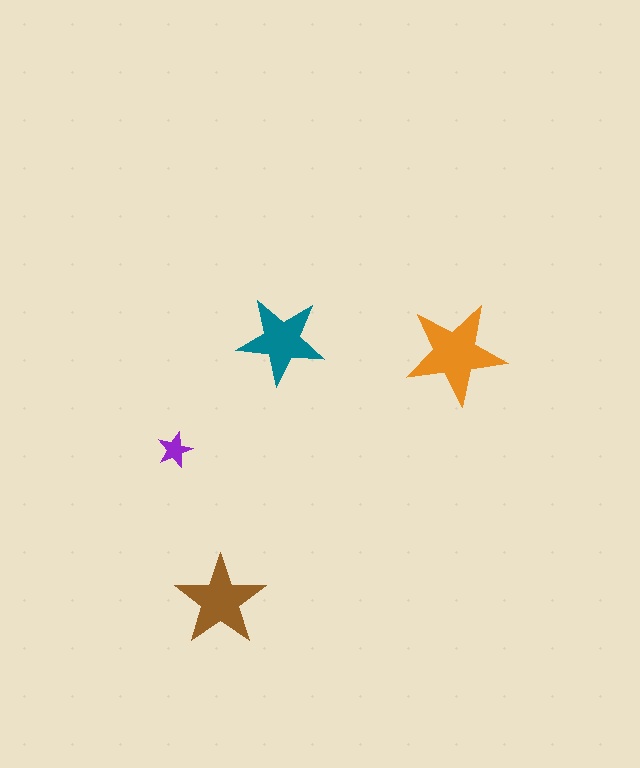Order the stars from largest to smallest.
the orange one, the brown one, the teal one, the purple one.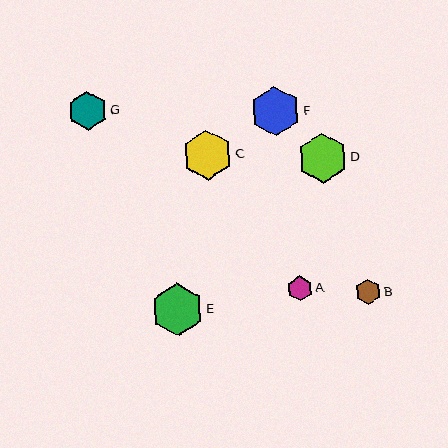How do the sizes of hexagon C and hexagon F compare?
Hexagon C and hexagon F are approximately the same size.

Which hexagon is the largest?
Hexagon E is the largest with a size of approximately 53 pixels.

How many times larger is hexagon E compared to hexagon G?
Hexagon E is approximately 1.4 times the size of hexagon G.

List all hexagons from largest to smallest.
From largest to smallest: E, C, D, F, G, A, B.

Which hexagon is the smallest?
Hexagon B is the smallest with a size of approximately 25 pixels.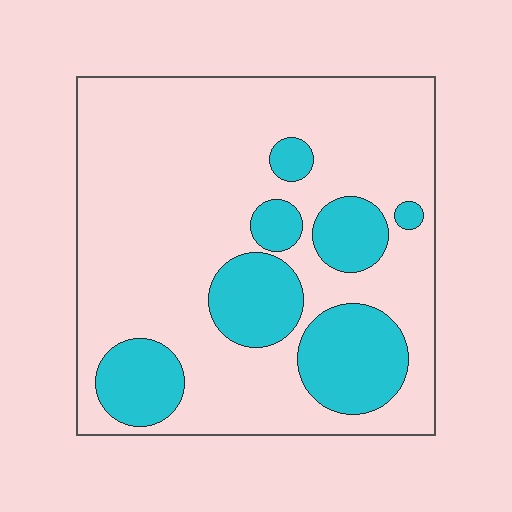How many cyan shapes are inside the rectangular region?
7.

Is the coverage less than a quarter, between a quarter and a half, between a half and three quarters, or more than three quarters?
Between a quarter and a half.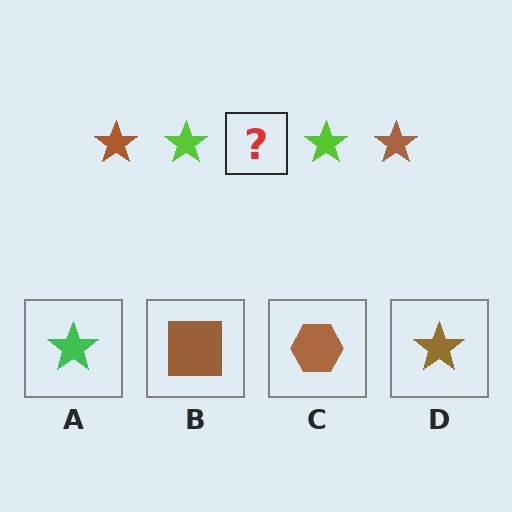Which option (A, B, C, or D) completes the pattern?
D.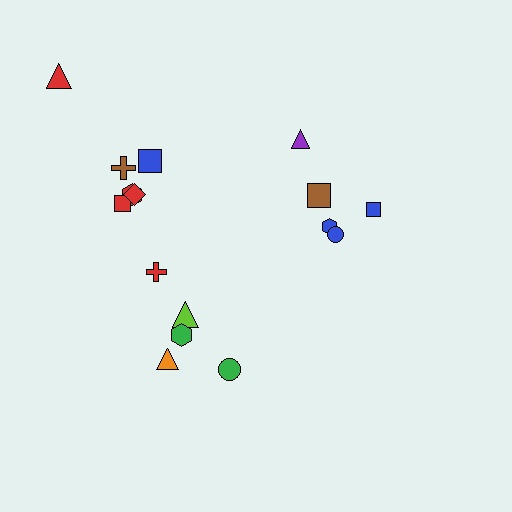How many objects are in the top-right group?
There are 5 objects.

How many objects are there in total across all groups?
There are 16 objects.